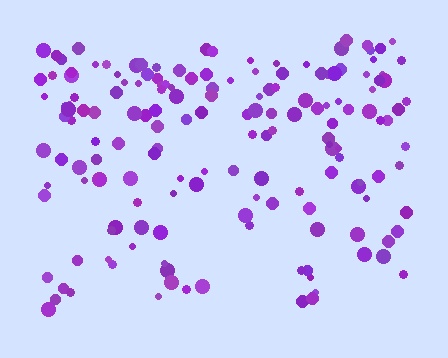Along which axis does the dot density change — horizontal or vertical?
Vertical.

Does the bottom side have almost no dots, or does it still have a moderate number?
Still a moderate number, just noticeably fewer than the top.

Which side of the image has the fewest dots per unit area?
The bottom.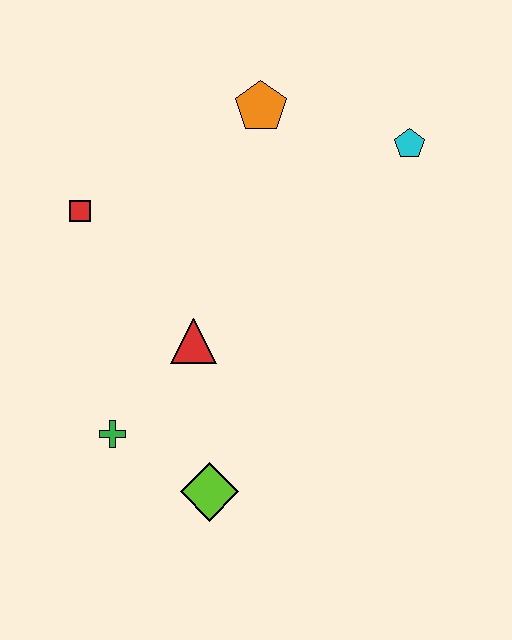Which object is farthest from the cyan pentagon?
The green cross is farthest from the cyan pentagon.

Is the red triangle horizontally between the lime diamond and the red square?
Yes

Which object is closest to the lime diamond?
The green cross is closest to the lime diamond.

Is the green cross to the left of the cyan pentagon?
Yes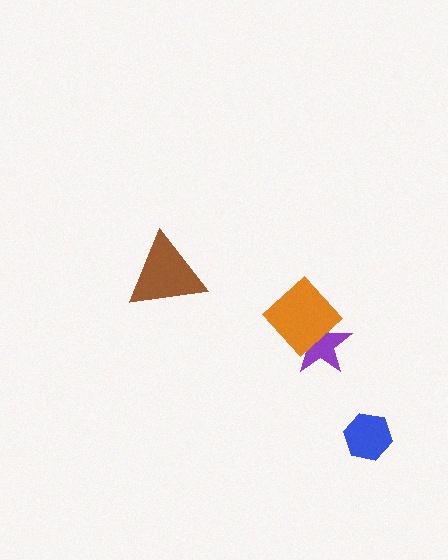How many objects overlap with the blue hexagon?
0 objects overlap with the blue hexagon.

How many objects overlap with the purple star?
1 object overlaps with the purple star.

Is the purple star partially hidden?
Yes, it is partially covered by another shape.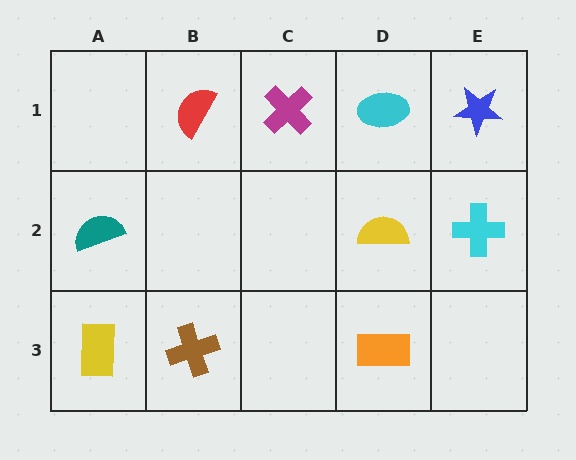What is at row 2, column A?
A teal semicircle.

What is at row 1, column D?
A cyan ellipse.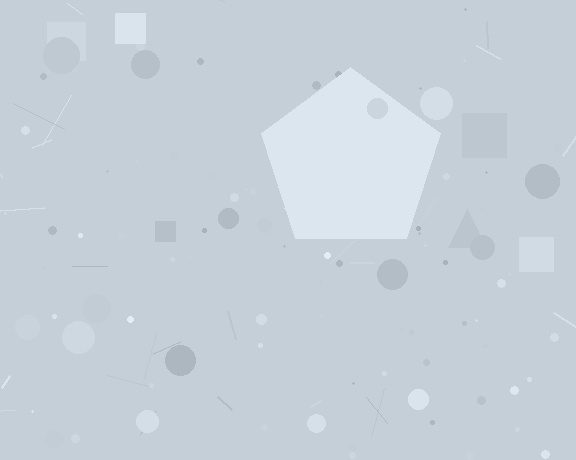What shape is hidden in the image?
A pentagon is hidden in the image.